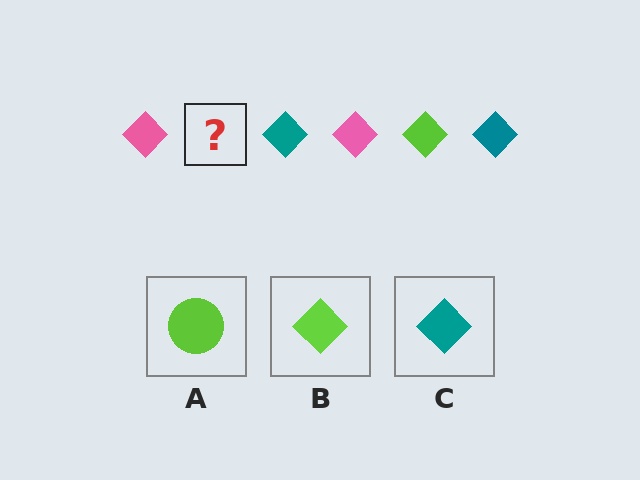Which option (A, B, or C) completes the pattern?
B.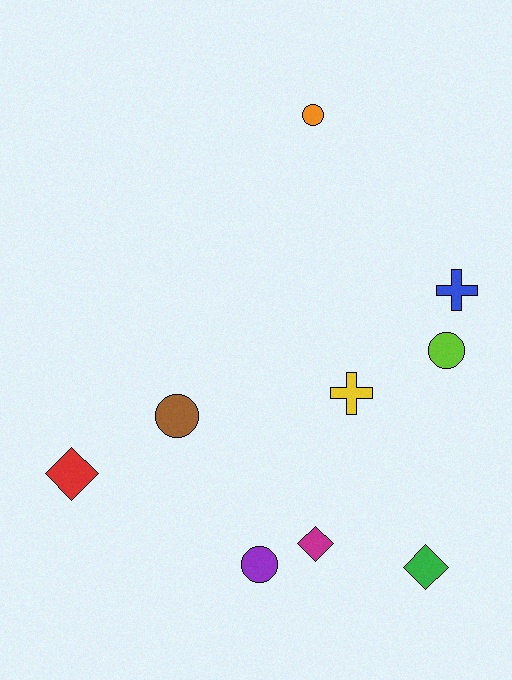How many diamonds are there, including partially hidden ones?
There are 3 diamonds.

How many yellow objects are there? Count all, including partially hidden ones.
There is 1 yellow object.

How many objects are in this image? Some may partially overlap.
There are 9 objects.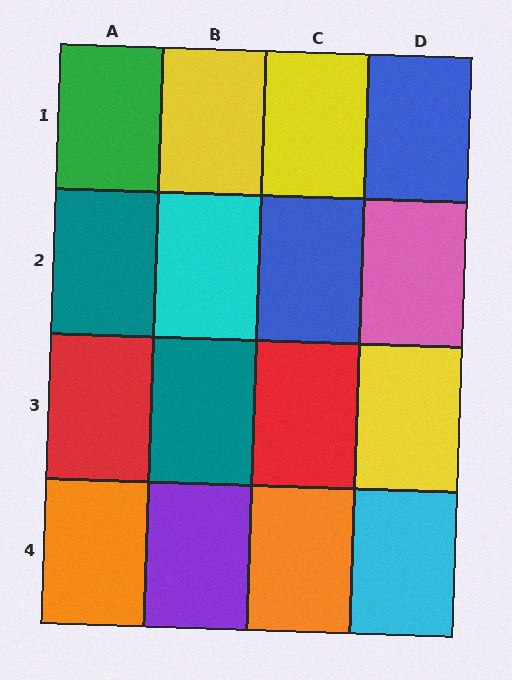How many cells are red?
2 cells are red.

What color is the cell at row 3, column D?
Yellow.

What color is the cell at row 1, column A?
Green.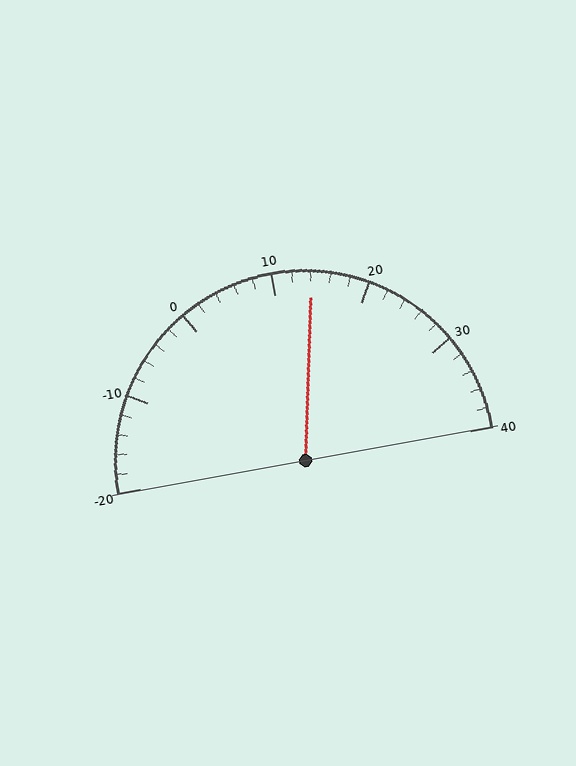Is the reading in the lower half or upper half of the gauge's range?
The reading is in the upper half of the range (-20 to 40).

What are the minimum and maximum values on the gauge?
The gauge ranges from -20 to 40.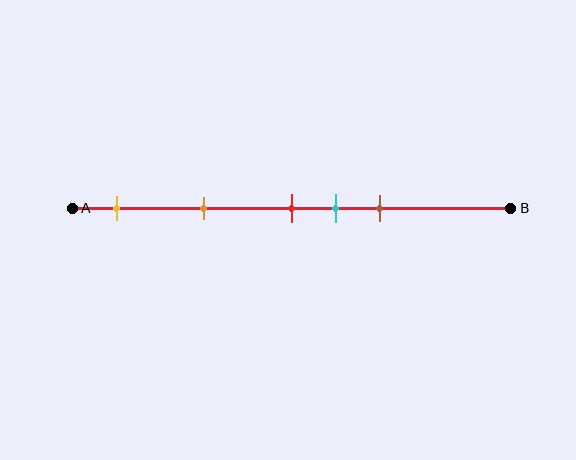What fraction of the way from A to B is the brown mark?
The brown mark is approximately 70% (0.7) of the way from A to B.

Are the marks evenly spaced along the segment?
No, the marks are not evenly spaced.